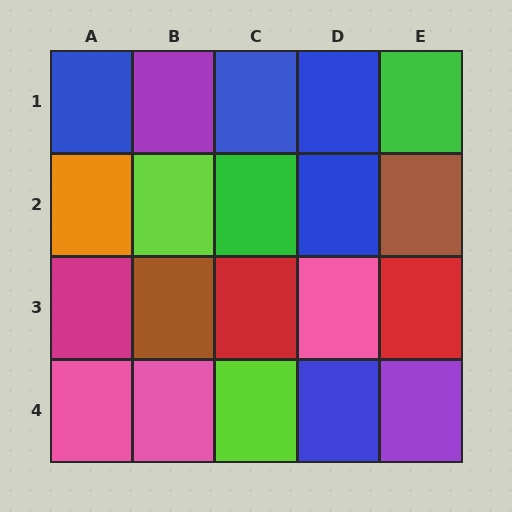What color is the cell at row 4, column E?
Purple.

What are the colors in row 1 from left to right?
Blue, purple, blue, blue, green.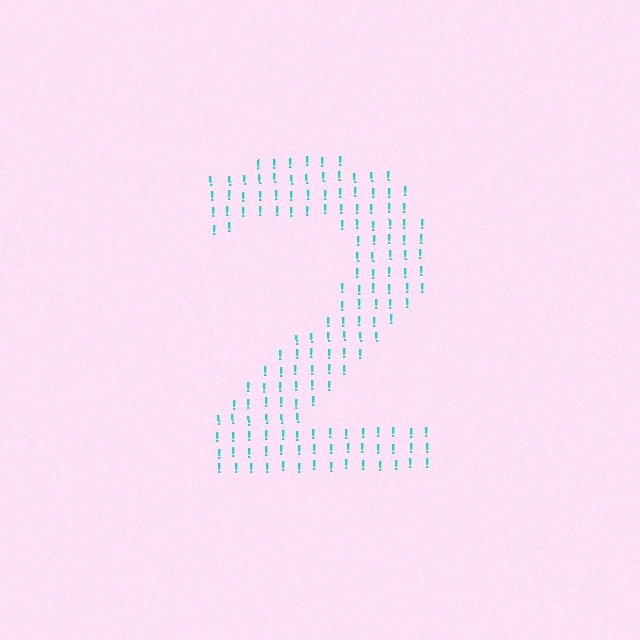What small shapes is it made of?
It is made of small exclamation marks.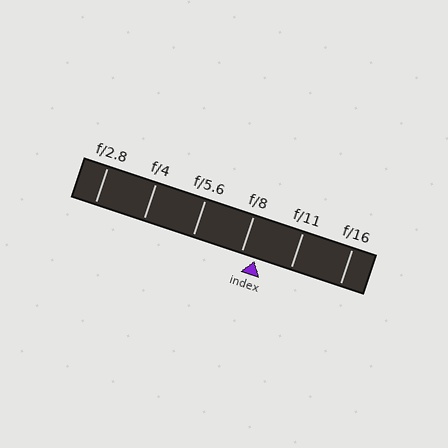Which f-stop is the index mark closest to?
The index mark is closest to f/8.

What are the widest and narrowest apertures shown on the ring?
The widest aperture shown is f/2.8 and the narrowest is f/16.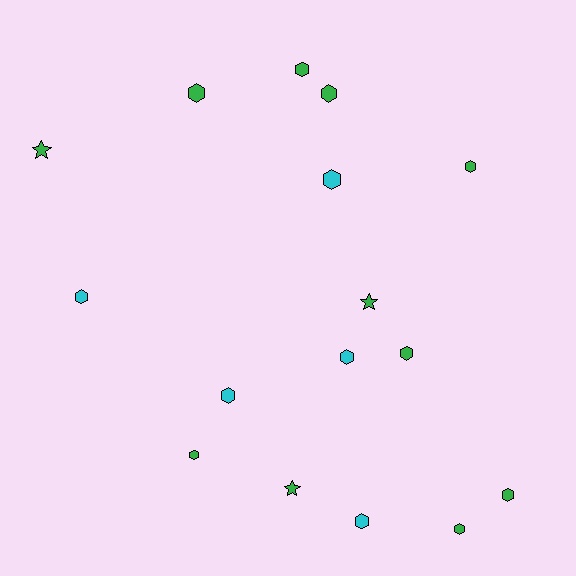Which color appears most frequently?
Green, with 11 objects.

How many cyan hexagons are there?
There are 5 cyan hexagons.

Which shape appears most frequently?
Hexagon, with 13 objects.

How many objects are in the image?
There are 16 objects.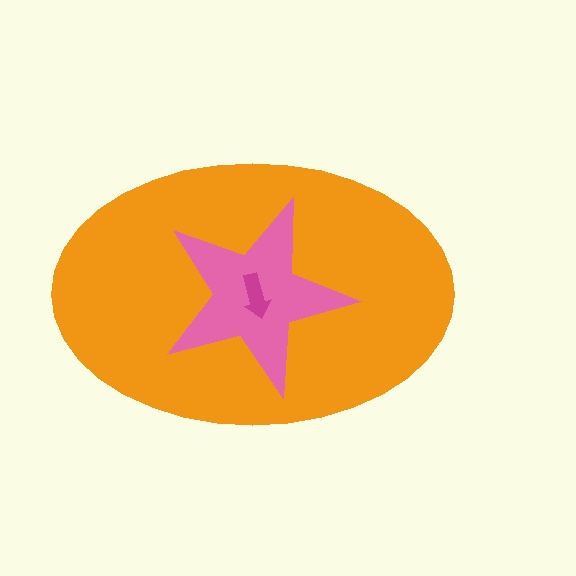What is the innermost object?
The magenta arrow.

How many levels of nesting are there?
3.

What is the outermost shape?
The orange ellipse.